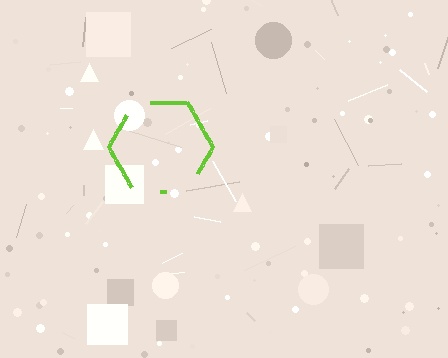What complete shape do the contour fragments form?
The contour fragments form a hexagon.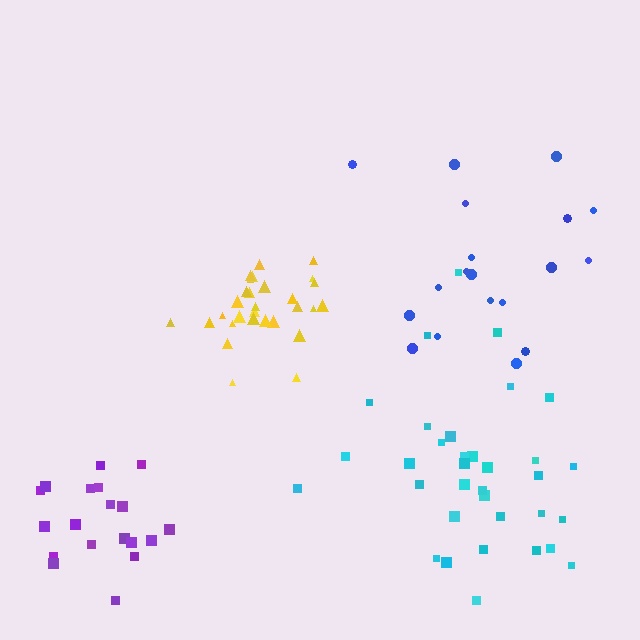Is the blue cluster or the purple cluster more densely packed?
Purple.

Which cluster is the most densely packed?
Yellow.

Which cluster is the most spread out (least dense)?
Blue.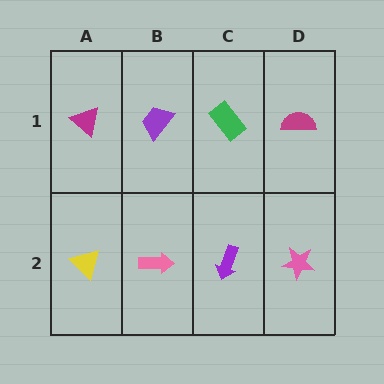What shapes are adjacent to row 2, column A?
A magenta triangle (row 1, column A), a pink arrow (row 2, column B).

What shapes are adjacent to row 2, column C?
A green rectangle (row 1, column C), a pink arrow (row 2, column B), a pink star (row 2, column D).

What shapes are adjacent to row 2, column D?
A magenta semicircle (row 1, column D), a purple arrow (row 2, column C).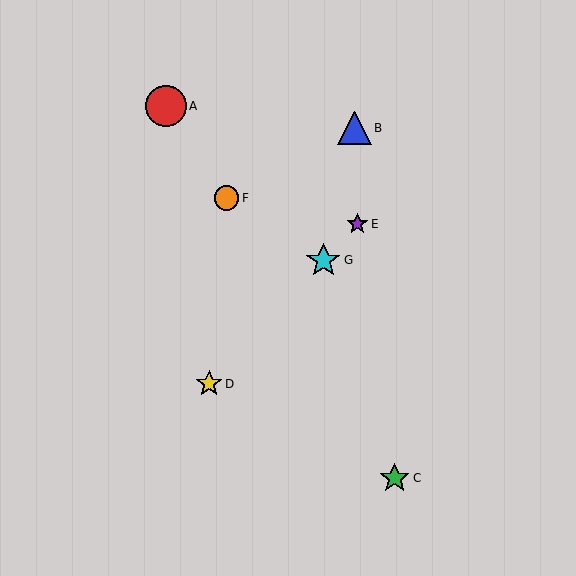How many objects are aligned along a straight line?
3 objects (D, E, G) are aligned along a straight line.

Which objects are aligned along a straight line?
Objects D, E, G are aligned along a straight line.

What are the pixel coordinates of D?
Object D is at (209, 384).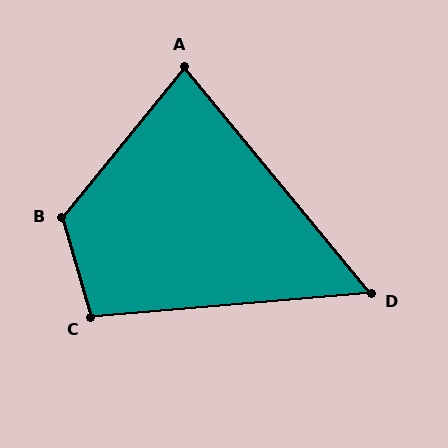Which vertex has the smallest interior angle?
D, at approximately 55 degrees.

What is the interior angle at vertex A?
Approximately 79 degrees (acute).